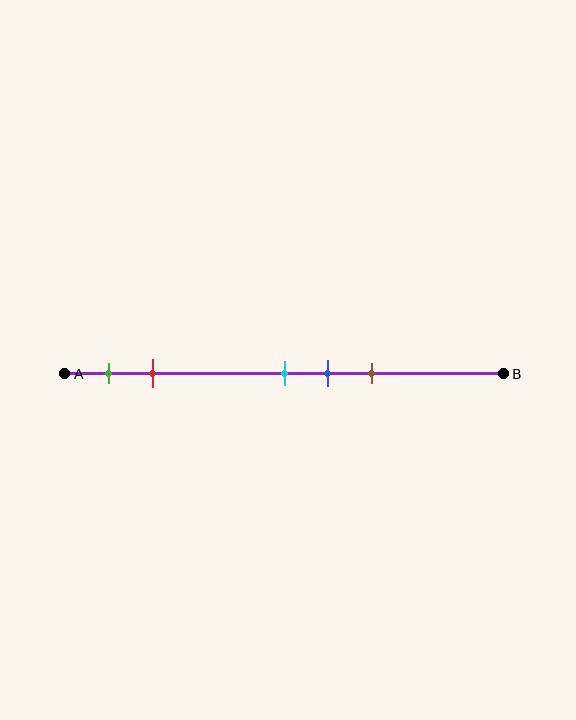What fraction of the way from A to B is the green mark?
The green mark is approximately 10% (0.1) of the way from A to B.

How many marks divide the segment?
There are 5 marks dividing the segment.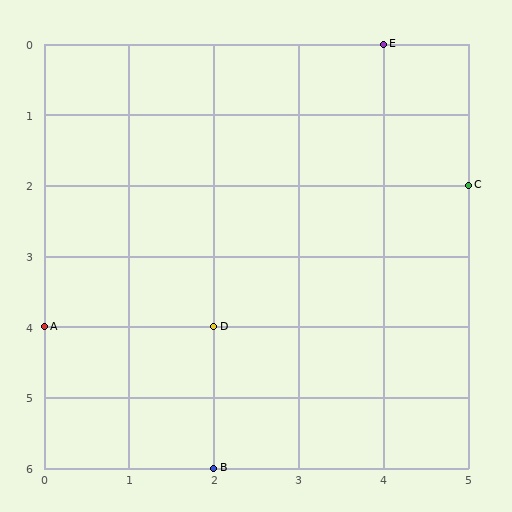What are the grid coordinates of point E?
Point E is at grid coordinates (4, 0).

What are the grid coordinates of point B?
Point B is at grid coordinates (2, 6).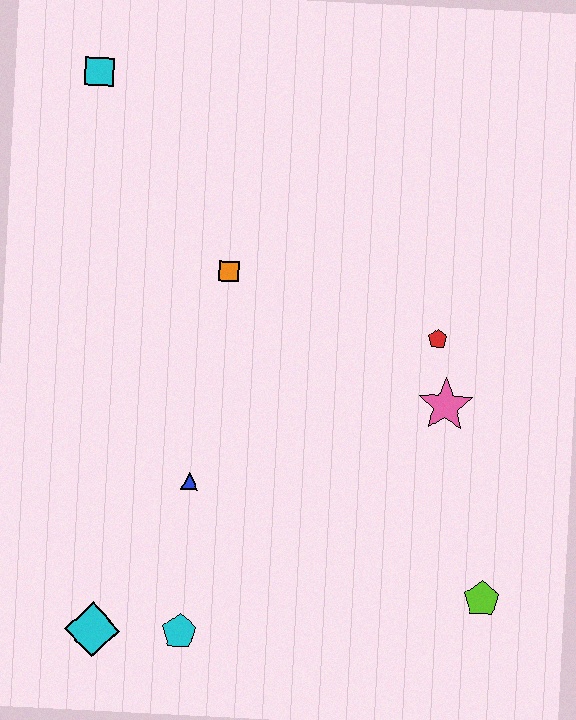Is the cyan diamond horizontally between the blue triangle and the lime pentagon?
No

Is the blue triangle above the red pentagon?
No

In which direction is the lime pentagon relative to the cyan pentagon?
The lime pentagon is to the right of the cyan pentagon.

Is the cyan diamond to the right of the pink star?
No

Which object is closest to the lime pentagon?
The pink star is closest to the lime pentagon.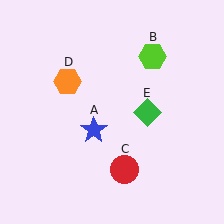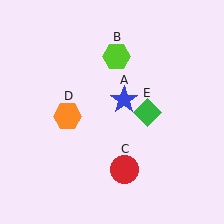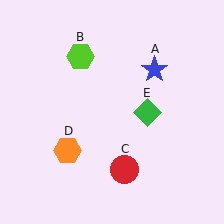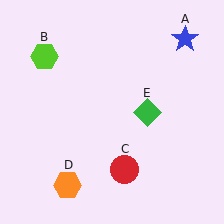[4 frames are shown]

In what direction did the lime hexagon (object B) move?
The lime hexagon (object B) moved left.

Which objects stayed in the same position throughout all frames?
Red circle (object C) and green diamond (object E) remained stationary.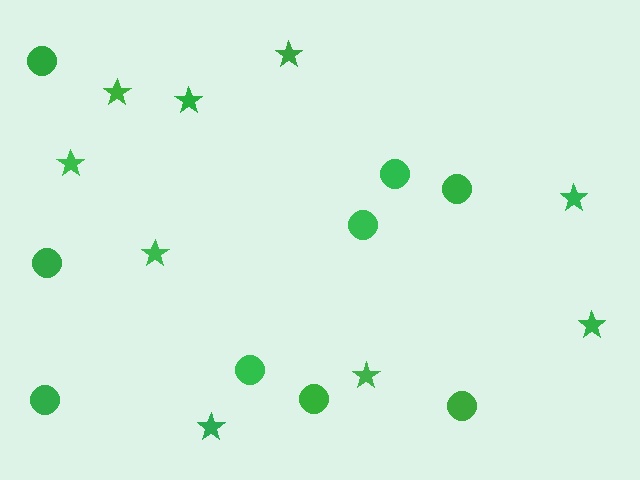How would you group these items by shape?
There are 2 groups: one group of circles (9) and one group of stars (9).